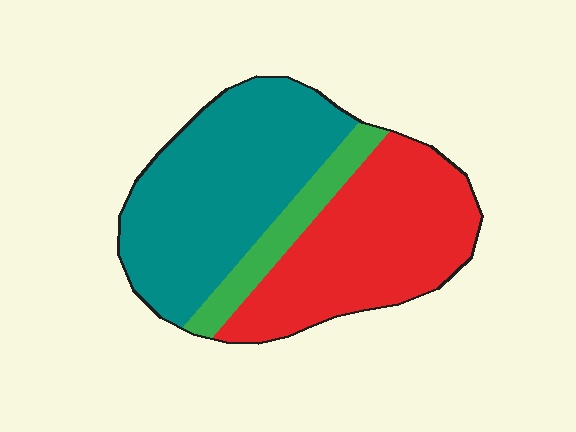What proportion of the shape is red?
Red covers about 40% of the shape.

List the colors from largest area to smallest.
From largest to smallest: teal, red, green.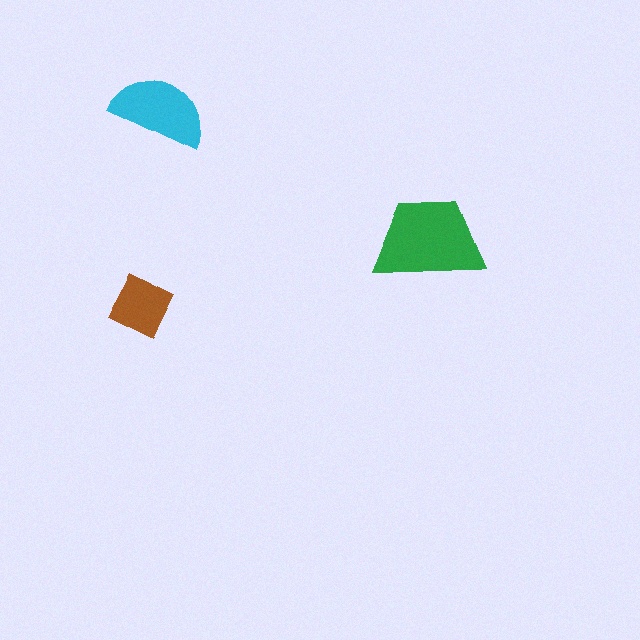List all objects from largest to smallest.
The green trapezoid, the cyan semicircle, the brown square.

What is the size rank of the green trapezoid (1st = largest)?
1st.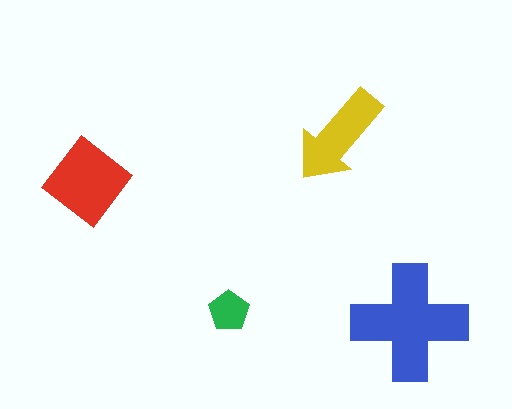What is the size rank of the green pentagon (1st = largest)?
4th.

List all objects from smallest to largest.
The green pentagon, the yellow arrow, the red diamond, the blue cross.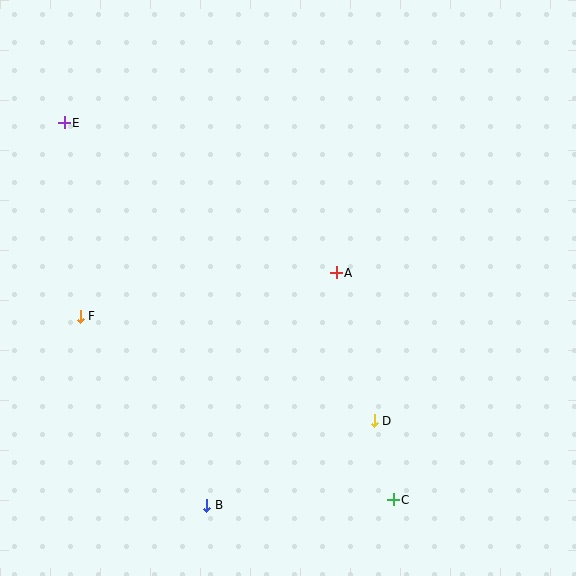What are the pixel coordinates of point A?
Point A is at (336, 273).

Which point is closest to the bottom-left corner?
Point B is closest to the bottom-left corner.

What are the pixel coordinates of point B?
Point B is at (207, 505).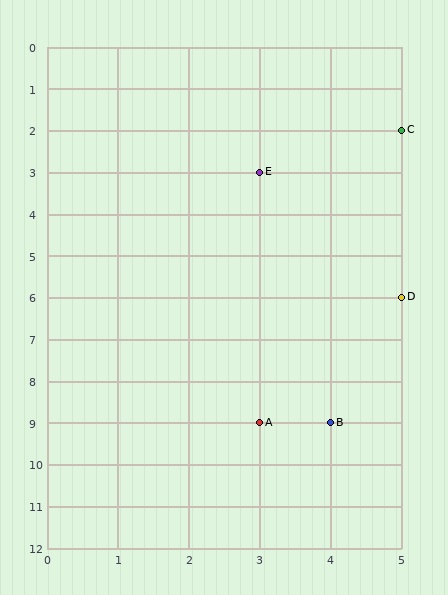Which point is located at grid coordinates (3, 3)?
Point E is at (3, 3).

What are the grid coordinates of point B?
Point B is at grid coordinates (4, 9).